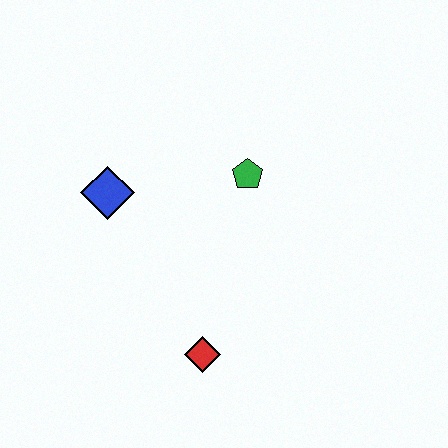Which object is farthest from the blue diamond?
The red diamond is farthest from the blue diamond.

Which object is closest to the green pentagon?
The blue diamond is closest to the green pentagon.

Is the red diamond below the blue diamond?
Yes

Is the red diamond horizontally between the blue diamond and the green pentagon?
Yes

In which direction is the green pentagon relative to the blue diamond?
The green pentagon is to the right of the blue diamond.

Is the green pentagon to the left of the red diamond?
No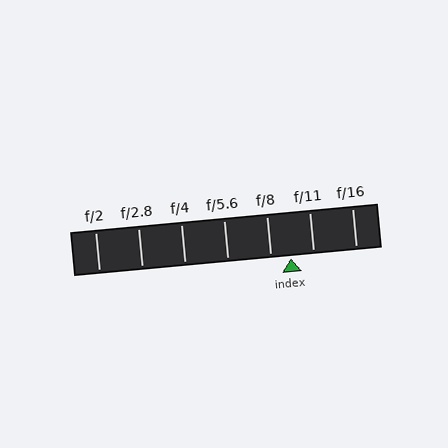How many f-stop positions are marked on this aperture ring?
There are 7 f-stop positions marked.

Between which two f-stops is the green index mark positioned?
The index mark is between f/8 and f/11.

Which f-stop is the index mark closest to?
The index mark is closest to f/8.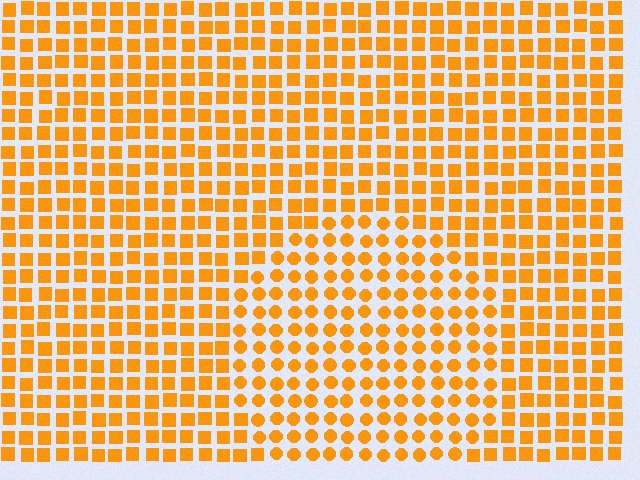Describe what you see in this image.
The image is filled with small orange elements arranged in a uniform grid. A circle-shaped region contains circles, while the surrounding area contains squares. The boundary is defined purely by the change in element shape.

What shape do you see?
I see a circle.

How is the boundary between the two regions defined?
The boundary is defined by a change in element shape: circles inside vs. squares outside. All elements share the same color and spacing.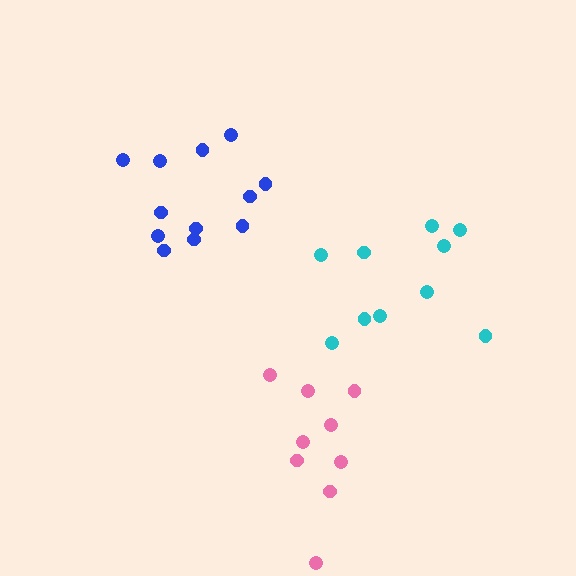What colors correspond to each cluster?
The clusters are colored: pink, blue, cyan.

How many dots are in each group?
Group 1: 9 dots, Group 2: 12 dots, Group 3: 10 dots (31 total).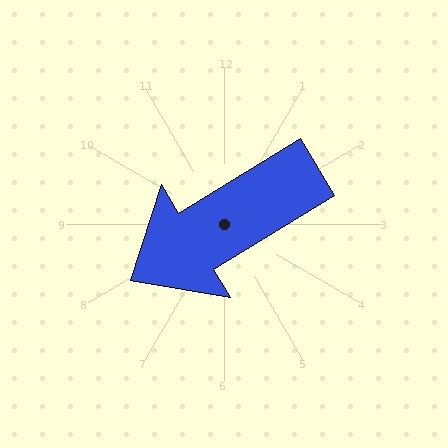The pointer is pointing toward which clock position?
Roughly 8 o'clock.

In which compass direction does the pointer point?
Southwest.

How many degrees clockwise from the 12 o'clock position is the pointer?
Approximately 239 degrees.